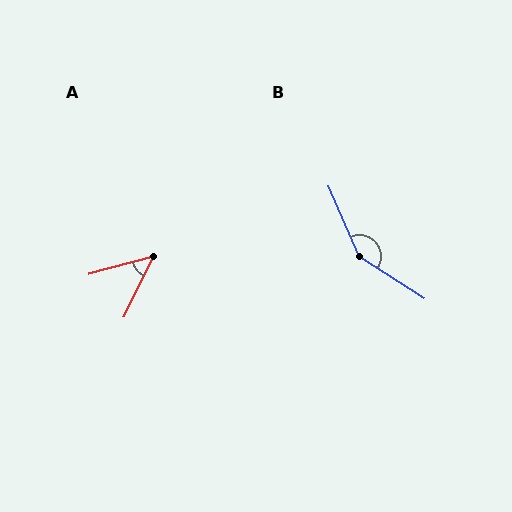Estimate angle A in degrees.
Approximately 49 degrees.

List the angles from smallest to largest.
A (49°), B (146°).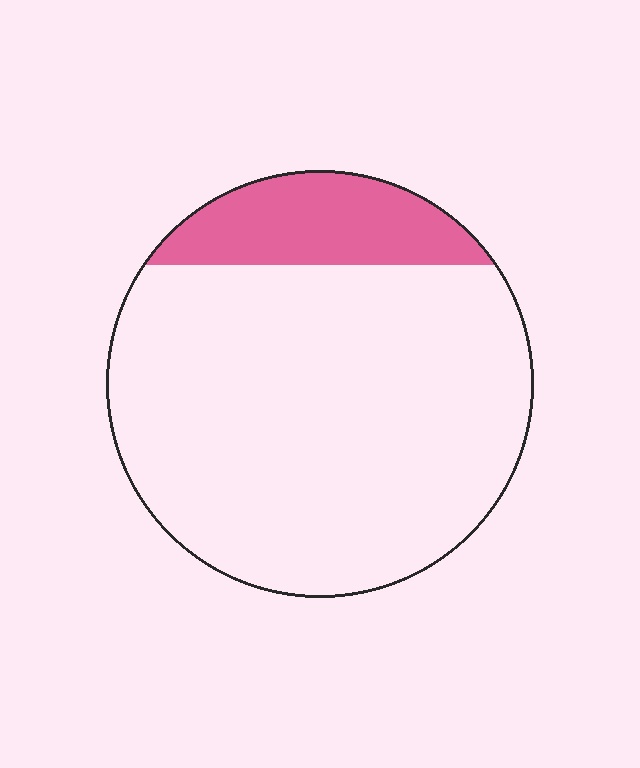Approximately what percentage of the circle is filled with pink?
Approximately 15%.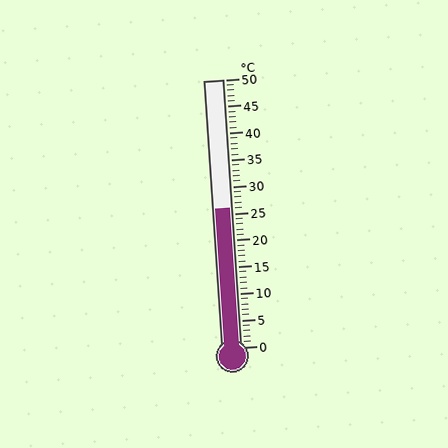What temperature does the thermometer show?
The thermometer shows approximately 26°C.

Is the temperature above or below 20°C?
The temperature is above 20°C.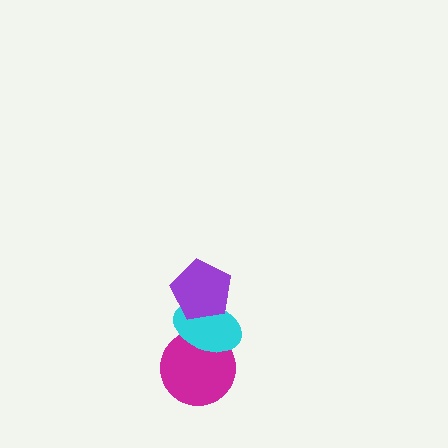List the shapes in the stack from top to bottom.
From top to bottom: the purple pentagon, the cyan ellipse, the magenta circle.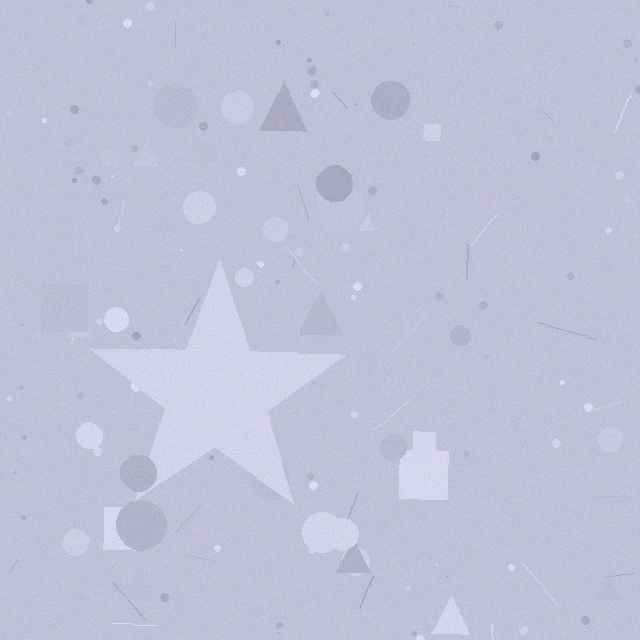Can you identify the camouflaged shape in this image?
The camouflaged shape is a star.